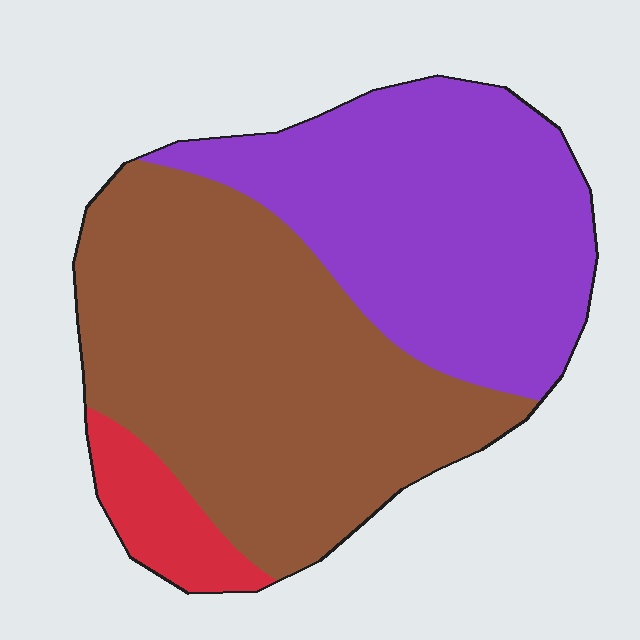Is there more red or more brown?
Brown.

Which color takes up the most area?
Brown, at roughly 50%.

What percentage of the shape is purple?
Purple takes up between a quarter and a half of the shape.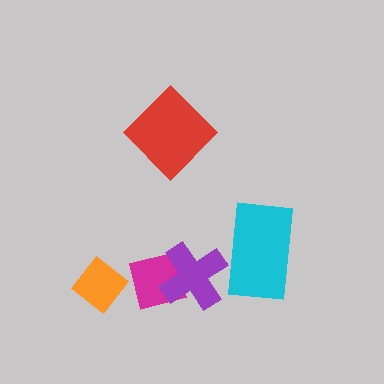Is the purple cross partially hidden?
Yes, it is partially covered by another shape.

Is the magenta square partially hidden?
Yes, it is partially covered by another shape.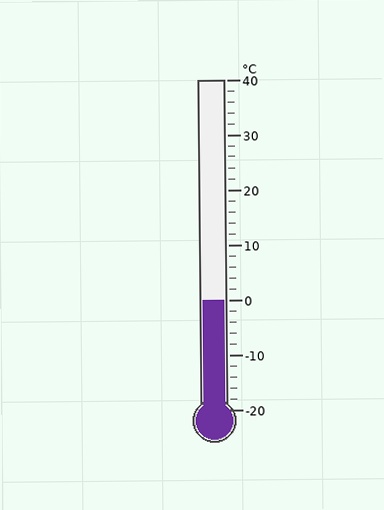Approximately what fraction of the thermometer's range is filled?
The thermometer is filled to approximately 35% of its range.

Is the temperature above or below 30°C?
The temperature is below 30°C.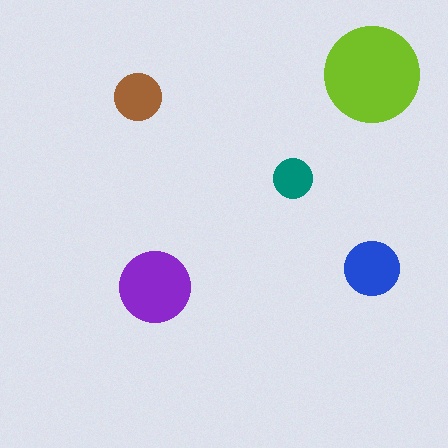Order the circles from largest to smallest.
the lime one, the purple one, the blue one, the brown one, the teal one.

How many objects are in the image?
There are 5 objects in the image.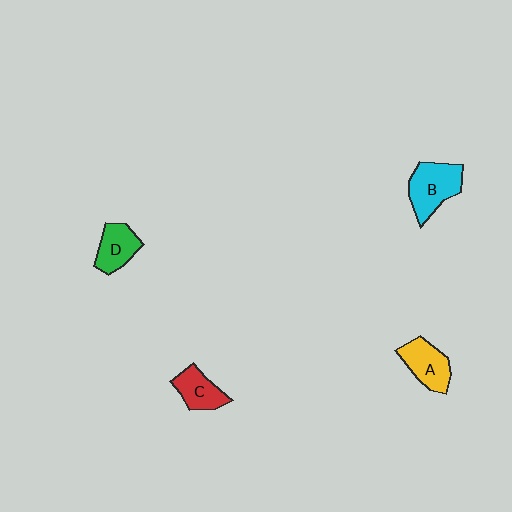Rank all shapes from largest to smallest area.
From largest to smallest: B (cyan), A (yellow), D (green), C (red).